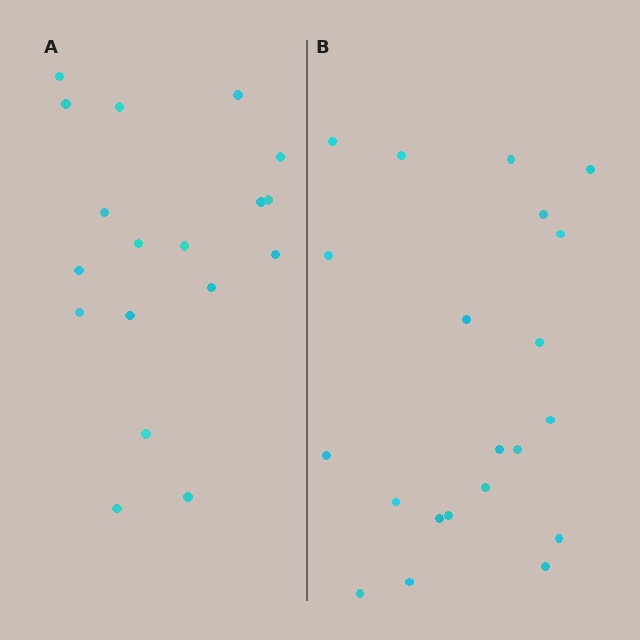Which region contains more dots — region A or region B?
Region B (the right region) has more dots.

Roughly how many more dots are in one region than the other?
Region B has just a few more — roughly 2 or 3 more dots than region A.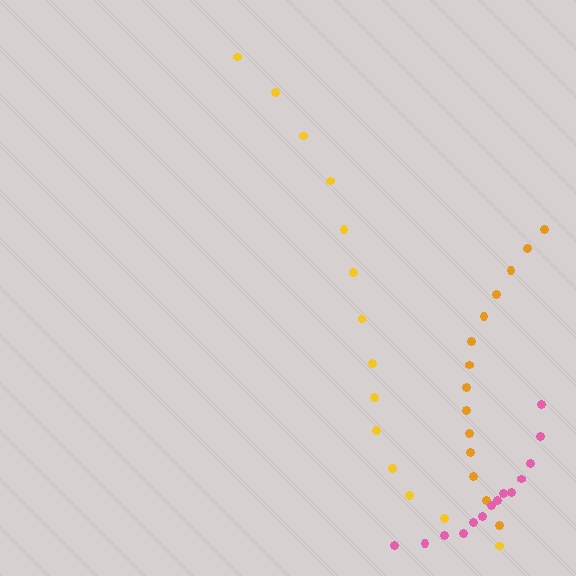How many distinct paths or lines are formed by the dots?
There are 3 distinct paths.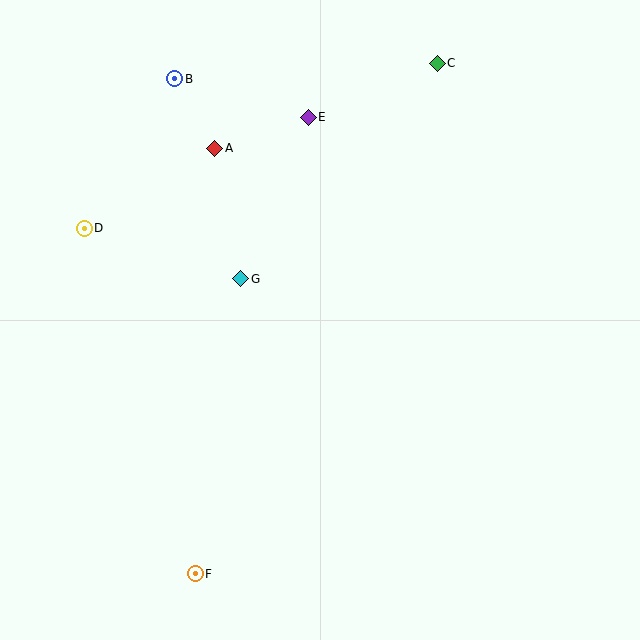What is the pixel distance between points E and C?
The distance between E and C is 140 pixels.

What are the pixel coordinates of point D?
Point D is at (84, 228).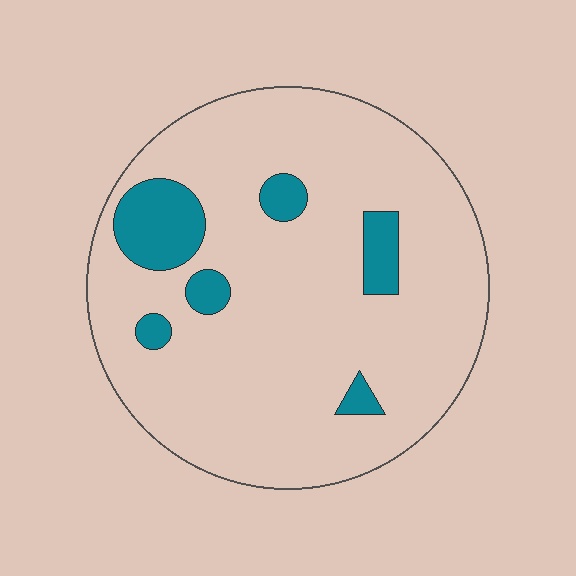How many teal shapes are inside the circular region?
6.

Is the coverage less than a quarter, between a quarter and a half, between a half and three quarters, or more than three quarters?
Less than a quarter.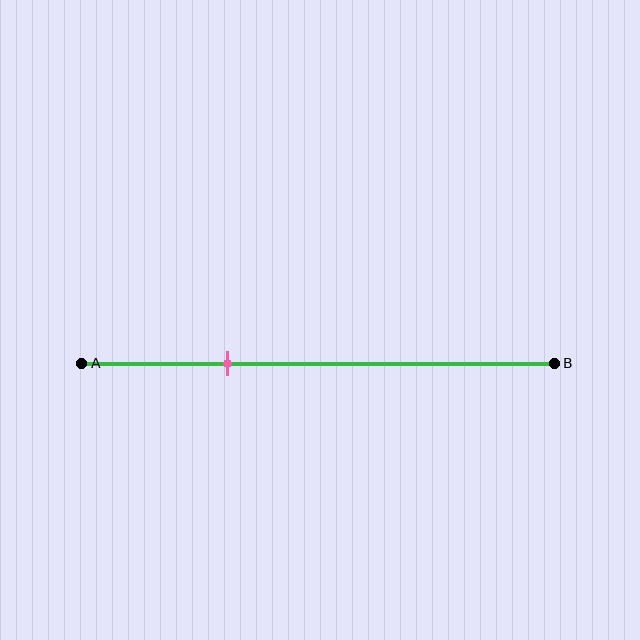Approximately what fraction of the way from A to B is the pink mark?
The pink mark is approximately 30% of the way from A to B.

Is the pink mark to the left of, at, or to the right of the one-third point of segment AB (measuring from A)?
The pink mark is approximately at the one-third point of segment AB.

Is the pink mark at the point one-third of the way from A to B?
Yes, the mark is approximately at the one-third point.